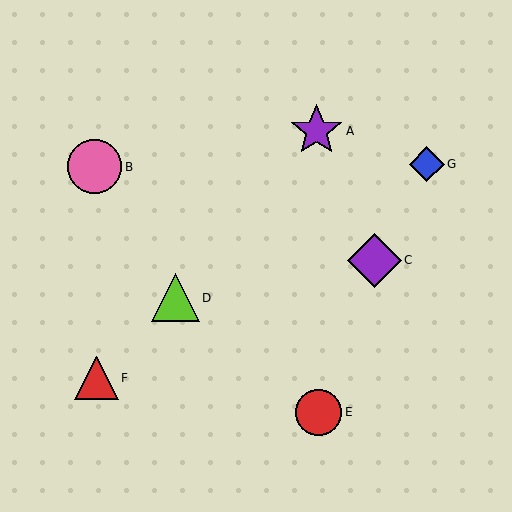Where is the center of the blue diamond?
The center of the blue diamond is at (427, 164).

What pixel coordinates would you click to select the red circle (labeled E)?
Click at (318, 412) to select the red circle E.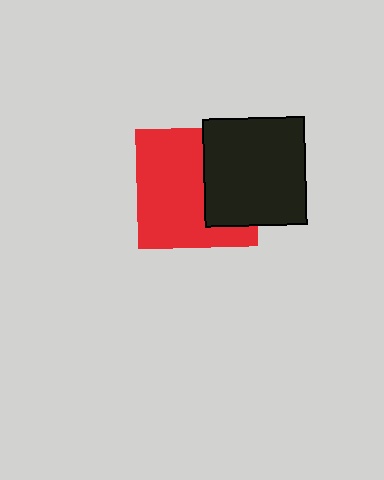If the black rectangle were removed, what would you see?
You would see the complete red square.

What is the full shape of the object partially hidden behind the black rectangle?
The partially hidden object is a red square.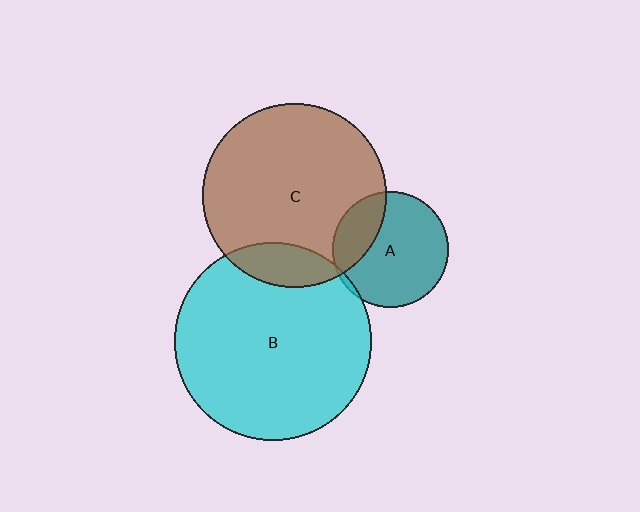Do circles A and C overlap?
Yes.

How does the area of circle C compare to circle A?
Approximately 2.5 times.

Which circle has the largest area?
Circle B (cyan).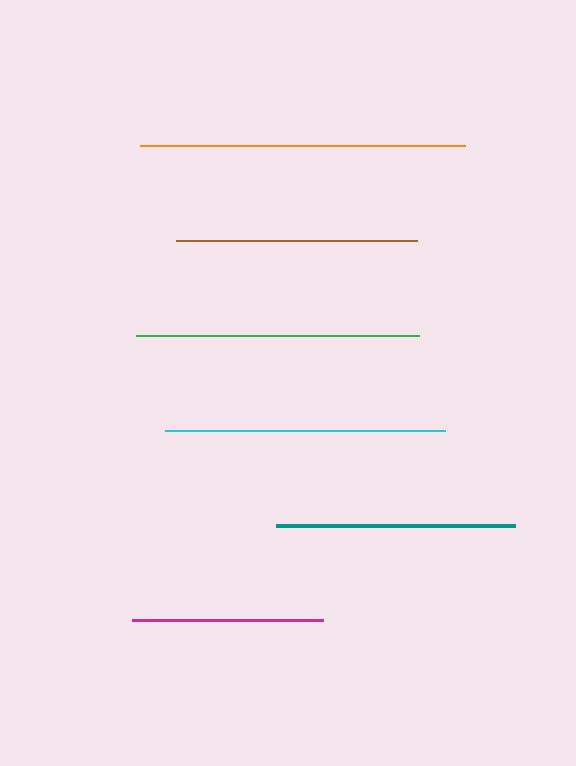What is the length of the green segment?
The green segment is approximately 283 pixels long.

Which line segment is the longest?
The orange line is the longest at approximately 325 pixels.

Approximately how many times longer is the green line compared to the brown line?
The green line is approximately 1.2 times the length of the brown line.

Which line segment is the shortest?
The magenta line is the shortest at approximately 191 pixels.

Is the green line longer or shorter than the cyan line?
The green line is longer than the cyan line.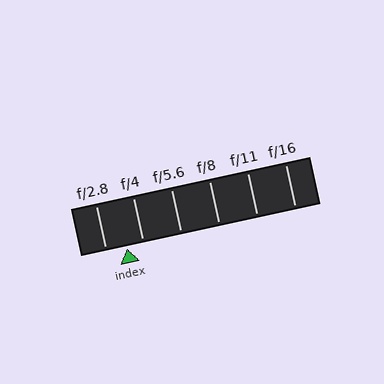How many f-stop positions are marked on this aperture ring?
There are 6 f-stop positions marked.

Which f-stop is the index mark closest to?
The index mark is closest to f/4.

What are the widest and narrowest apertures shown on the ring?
The widest aperture shown is f/2.8 and the narrowest is f/16.